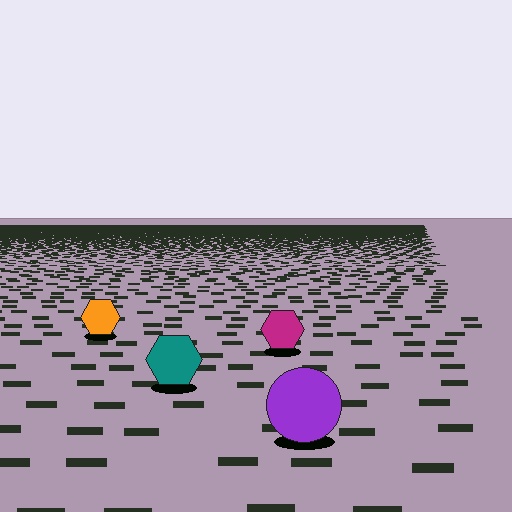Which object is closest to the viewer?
The purple circle is closest. The texture marks near it are larger and more spread out.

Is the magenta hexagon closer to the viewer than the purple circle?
No. The purple circle is closer — you can tell from the texture gradient: the ground texture is coarser near it.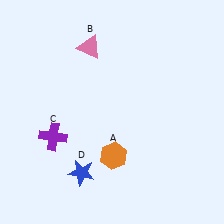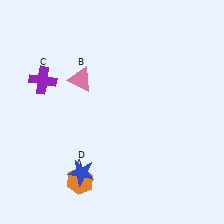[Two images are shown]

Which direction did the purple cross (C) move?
The purple cross (C) moved up.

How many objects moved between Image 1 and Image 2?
3 objects moved between the two images.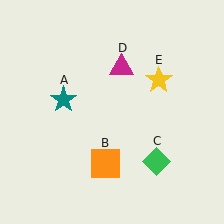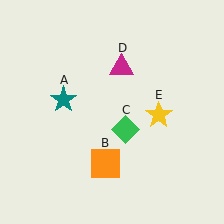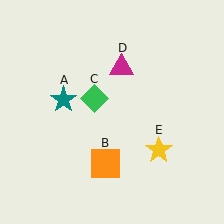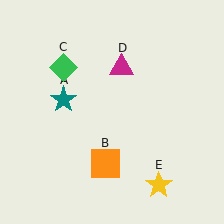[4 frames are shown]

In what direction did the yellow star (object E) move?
The yellow star (object E) moved down.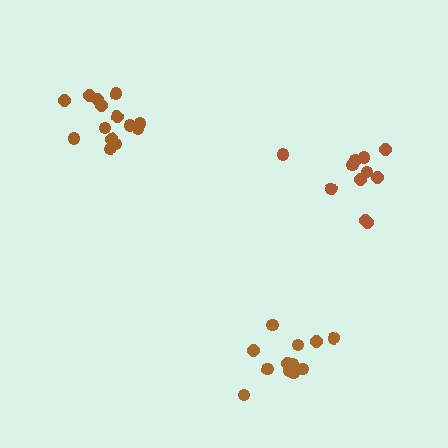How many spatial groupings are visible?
There are 3 spatial groupings.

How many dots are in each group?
Group 1: 14 dots, Group 2: 11 dots, Group 3: 13 dots (38 total).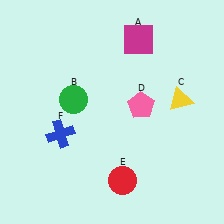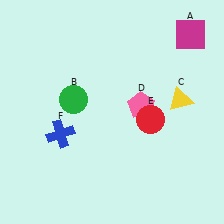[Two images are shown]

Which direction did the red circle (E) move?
The red circle (E) moved up.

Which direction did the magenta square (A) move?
The magenta square (A) moved right.